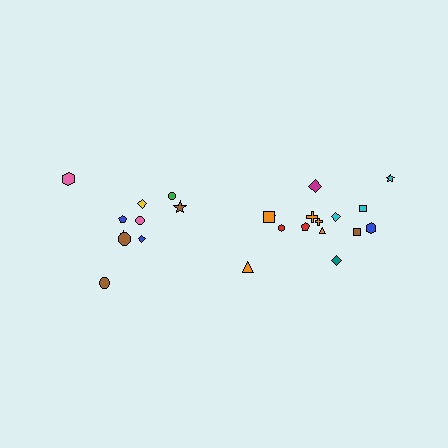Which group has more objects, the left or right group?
The right group.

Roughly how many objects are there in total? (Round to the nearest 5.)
Roughly 25 objects in total.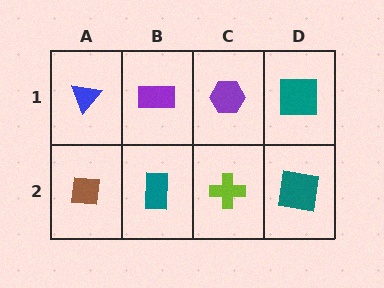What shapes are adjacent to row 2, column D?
A teal square (row 1, column D), a lime cross (row 2, column C).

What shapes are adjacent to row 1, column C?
A lime cross (row 2, column C), a purple rectangle (row 1, column B), a teal square (row 1, column D).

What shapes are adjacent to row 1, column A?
A brown square (row 2, column A), a purple rectangle (row 1, column B).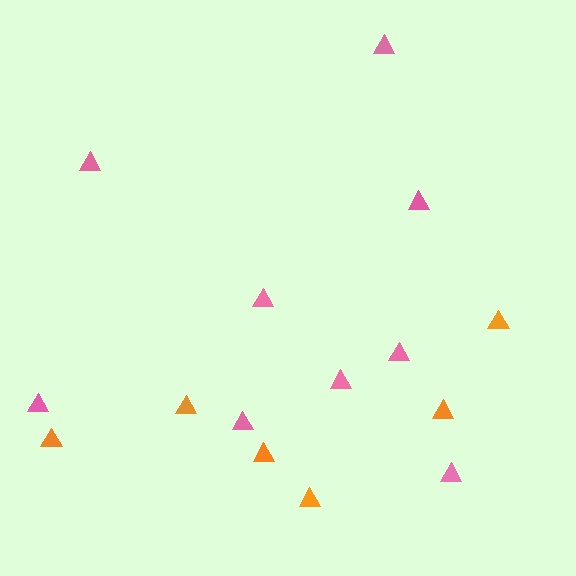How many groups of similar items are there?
There are 2 groups: one group of pink triangles (9) and one group of orange triangles (6).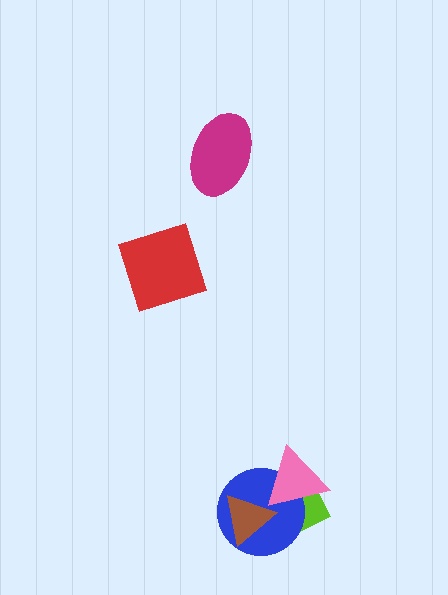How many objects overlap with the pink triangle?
2 objects overlap with the pink triangle.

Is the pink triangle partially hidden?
No, no other shape covers it.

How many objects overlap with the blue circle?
3 objects overlap with the blue circle.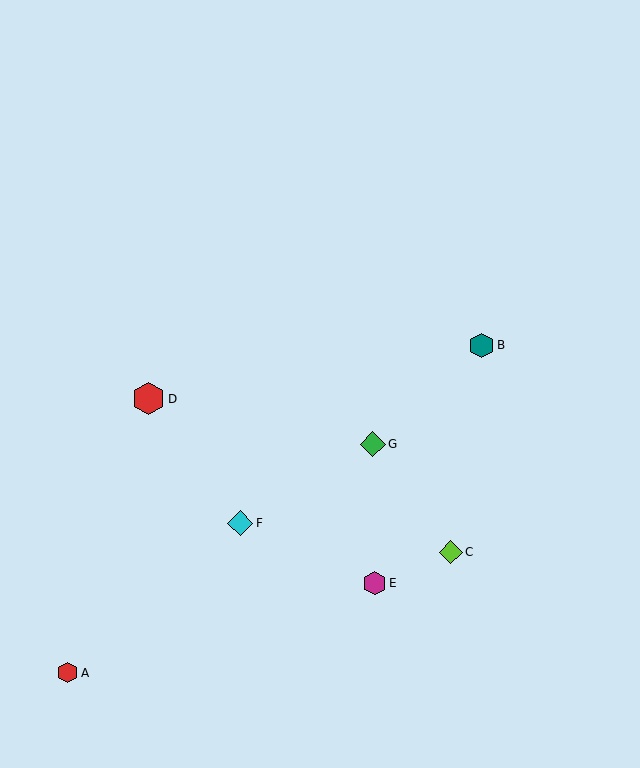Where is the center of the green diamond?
The center of the green diamond is at (373, 444).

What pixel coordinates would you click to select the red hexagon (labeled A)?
Click at (67, 673) to select the red hexagon A.